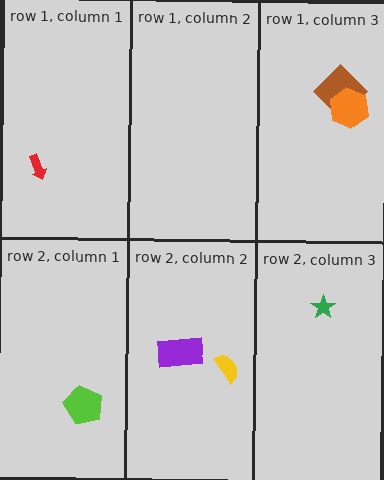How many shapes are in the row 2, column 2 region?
2.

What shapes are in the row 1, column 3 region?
The brown diamond, the orange hexagon.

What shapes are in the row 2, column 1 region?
The lime pentagon.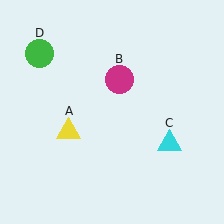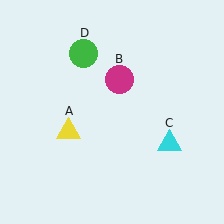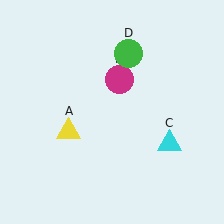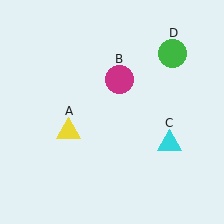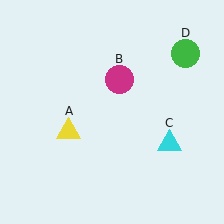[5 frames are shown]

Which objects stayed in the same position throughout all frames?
Yellow triangle (object A) and magenta circle (object B) and cyan triangle (object C) remained stationary.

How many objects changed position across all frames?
1 object changed position: green circle (object D).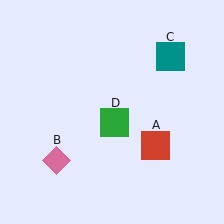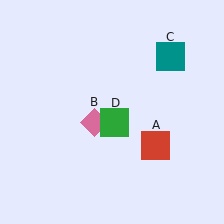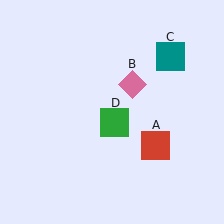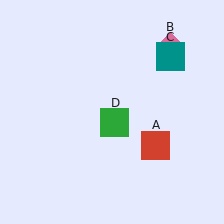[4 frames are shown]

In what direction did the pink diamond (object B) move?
The pink diamond (object B) moved up and to the right.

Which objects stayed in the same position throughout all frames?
Red square (object A) and teal square (object C) and green square (object D) remained stationary.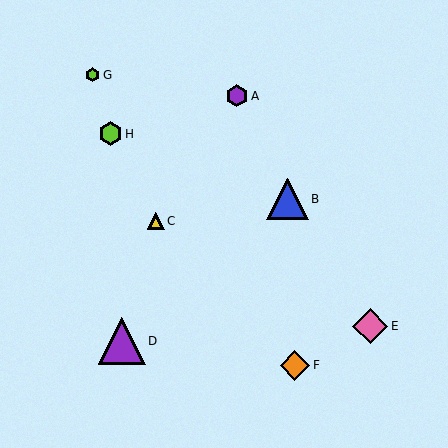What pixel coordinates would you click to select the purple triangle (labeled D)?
Click at (122, 341) to select the purple triangle D.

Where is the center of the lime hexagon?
The center of the lime hexagon is at (110, 134).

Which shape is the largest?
The purple triangle (labeled D) is the largest.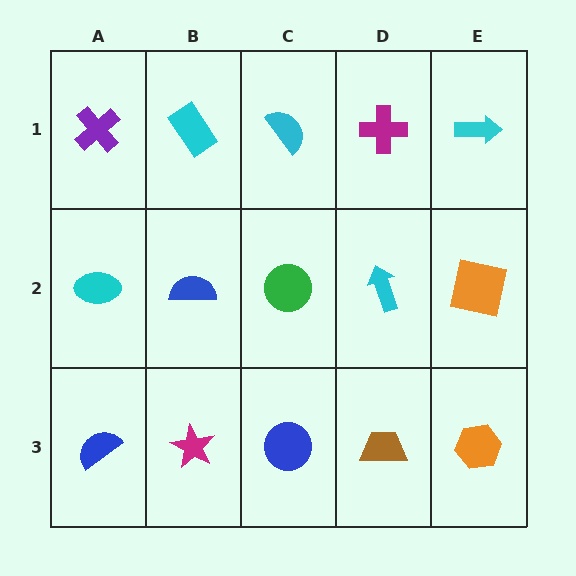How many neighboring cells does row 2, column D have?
4.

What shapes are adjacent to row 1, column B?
A blue semicircle (row 2, column B), a purple cross (row 1, column A), a cyan semicircle (row 1, column C).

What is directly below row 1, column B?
A blue semicircle.